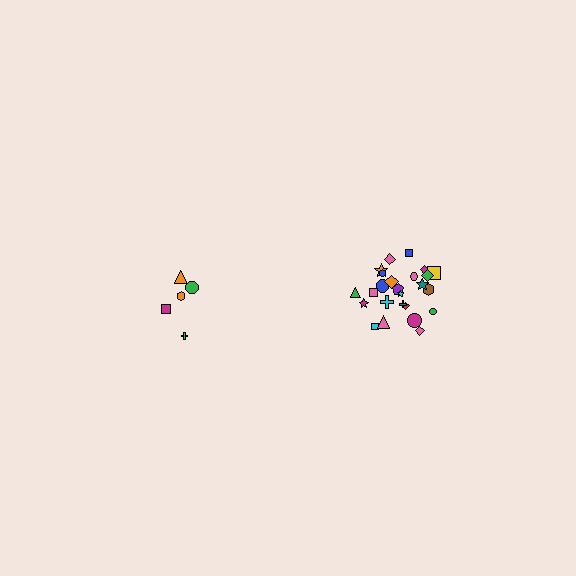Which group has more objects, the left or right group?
The right group.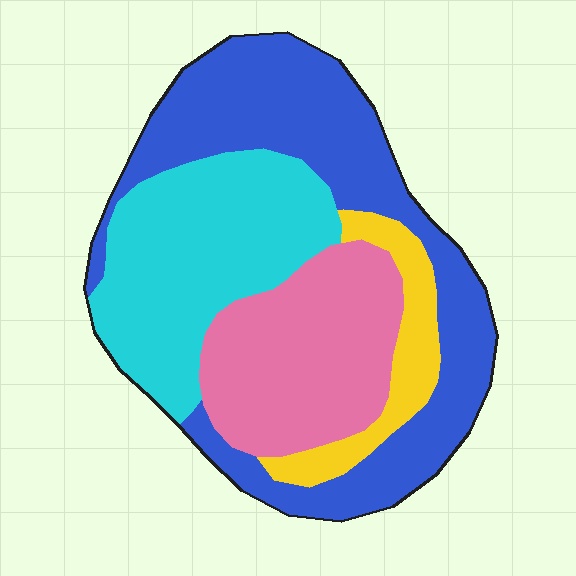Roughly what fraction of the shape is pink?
Pink takes up about one quarter (1/4) of the shape.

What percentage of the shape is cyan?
Cyan covers 28% of the shape.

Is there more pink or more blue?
Blue.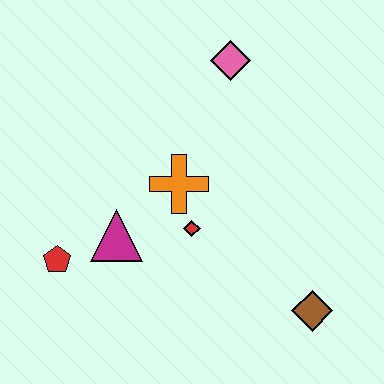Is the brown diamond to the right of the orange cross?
Yes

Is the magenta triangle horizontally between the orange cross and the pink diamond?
No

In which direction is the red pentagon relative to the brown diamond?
The red pentagon is to the left of the brown diamond.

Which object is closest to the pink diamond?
The orange cross is closest to the pink diamond.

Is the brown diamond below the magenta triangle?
Yes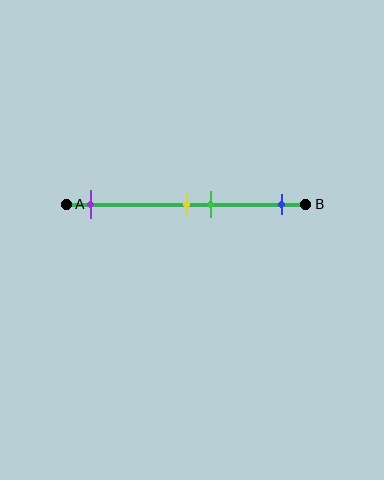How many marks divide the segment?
There are 4 marks dividing the segment.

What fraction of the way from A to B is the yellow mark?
The yellow mark is approximately 50% (0.5) of the way from A to B.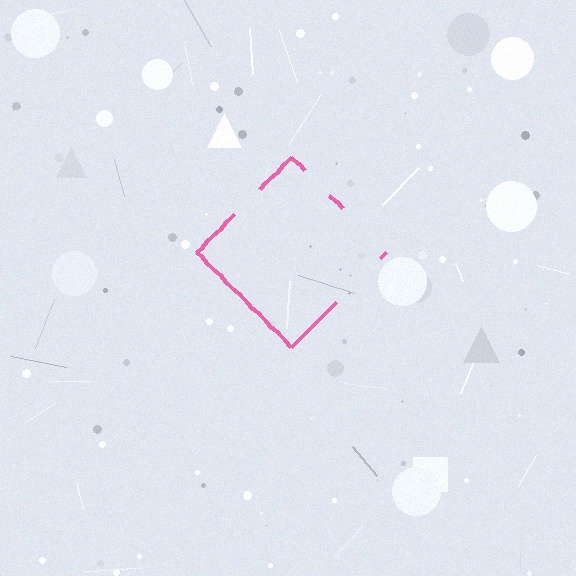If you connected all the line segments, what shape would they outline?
They would outline a diamond.